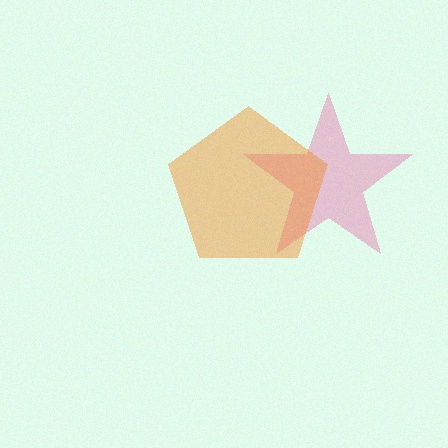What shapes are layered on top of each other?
The layered shapes are: a pink star, an orange pentagon.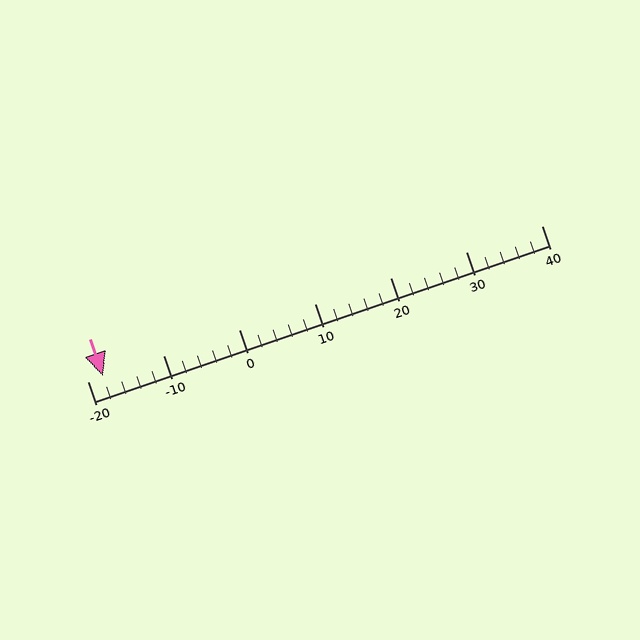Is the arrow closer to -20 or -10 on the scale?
The arrow is closer to -20.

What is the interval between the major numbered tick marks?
The major tick marks are spaced 10 units apart.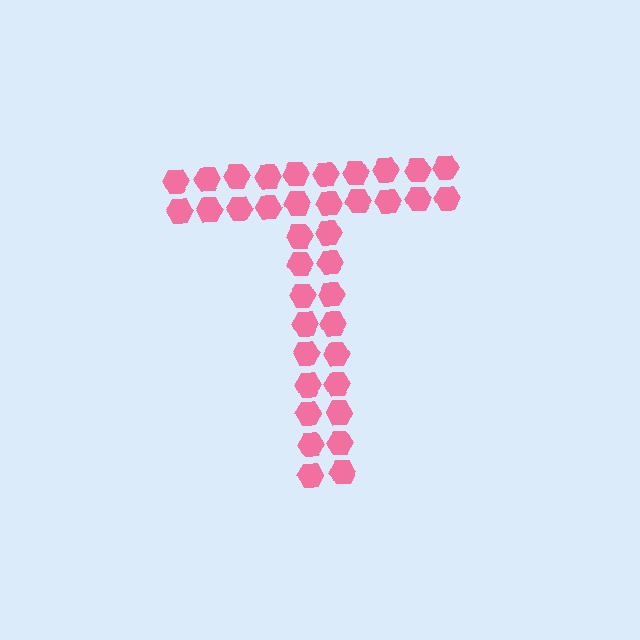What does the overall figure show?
The overall figure shows the letter T.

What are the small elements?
The small elements are hexagons.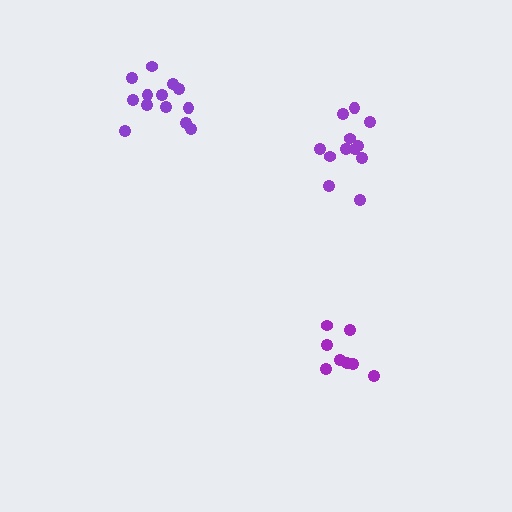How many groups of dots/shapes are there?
There are 3 groups.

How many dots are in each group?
Group 1: 8 dots, Group 2: 12 dots, Group 3: 13 dots (33 total).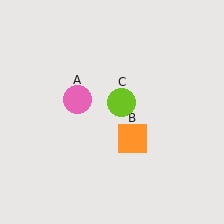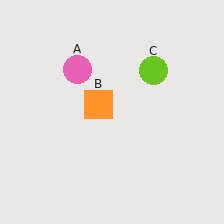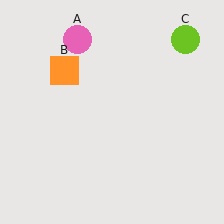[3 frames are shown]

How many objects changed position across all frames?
3 objects changed position: pink circle (object A), orange square (object B), lime circle (object C).